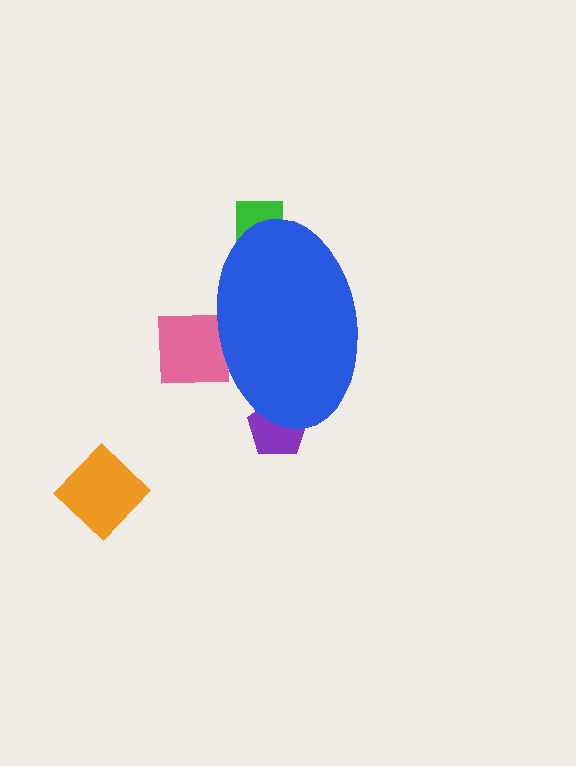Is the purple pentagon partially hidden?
Yes, the purple pentagon is partially hidden behind the blue ellipse.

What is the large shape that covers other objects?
A blue ellipse.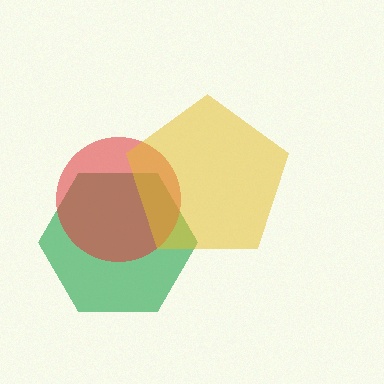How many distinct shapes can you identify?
There are 3 distinct shapes: a green hexagon, a red circle, a yellow pentagon.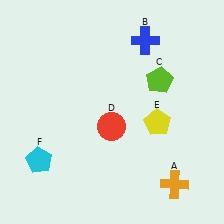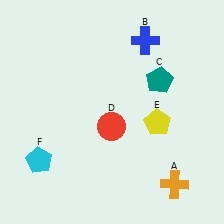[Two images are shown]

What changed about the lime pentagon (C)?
In Image 1, C is lime. In Image 2, it changed to teal.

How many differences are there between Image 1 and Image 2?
There is 1 difference between the two images.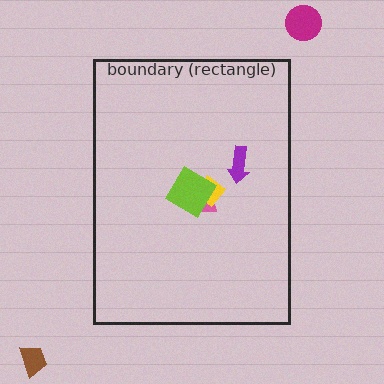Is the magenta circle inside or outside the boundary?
Outside.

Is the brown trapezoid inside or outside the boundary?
Outside.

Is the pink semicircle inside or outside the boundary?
Inside.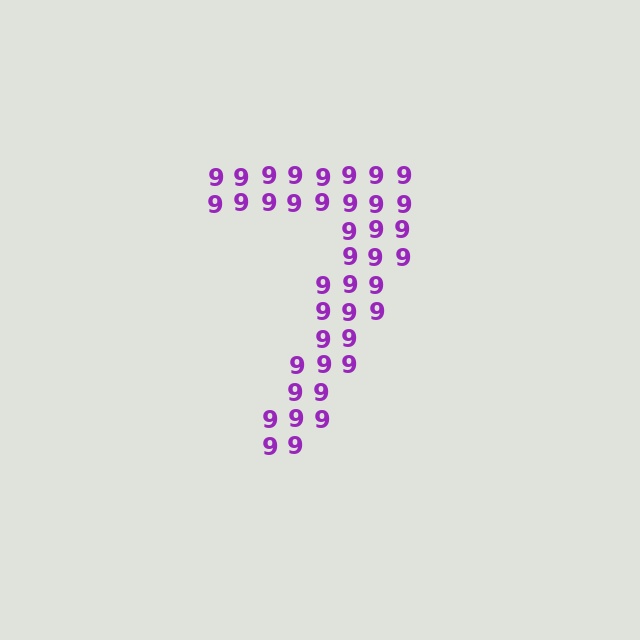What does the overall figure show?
The overall figure shows the digit 7.